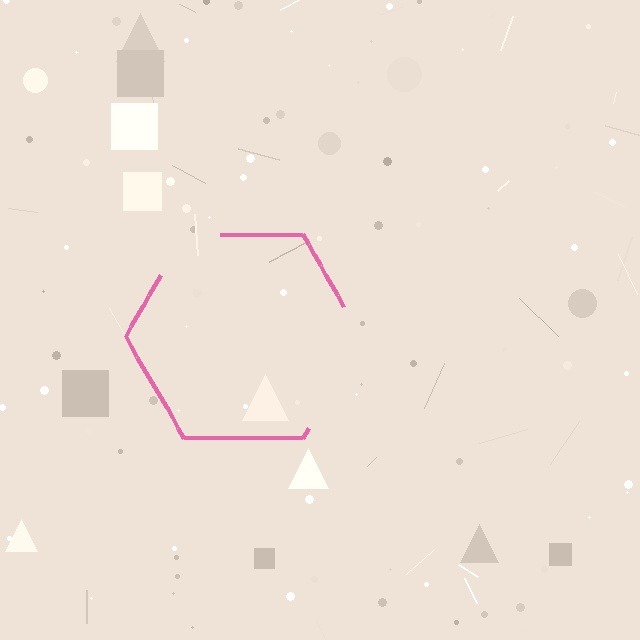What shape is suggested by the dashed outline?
The dashed outline suggests a hexagon.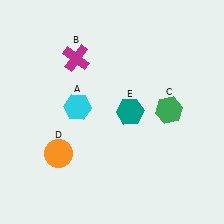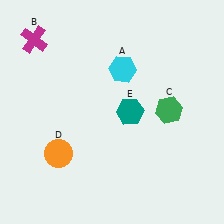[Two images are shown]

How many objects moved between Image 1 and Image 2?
2 objects moved between the two images.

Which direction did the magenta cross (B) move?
The magenta cross (B) moved left.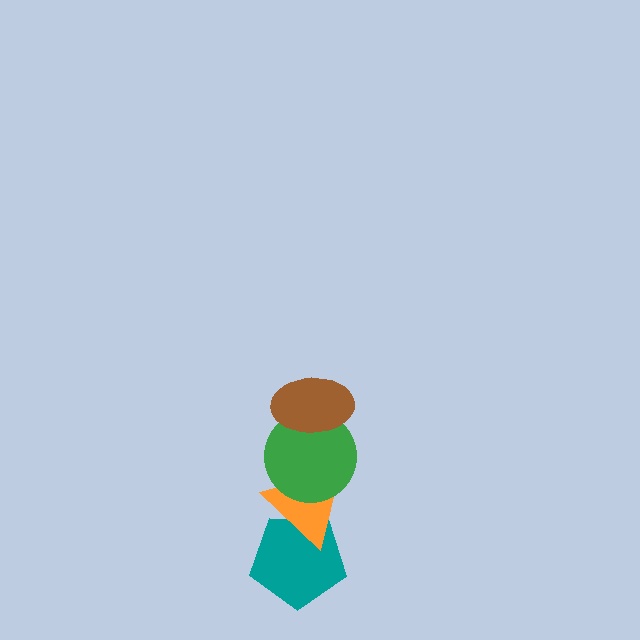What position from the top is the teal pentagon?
The teal pentagon is 4th from the top.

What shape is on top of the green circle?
The brown ellipse is on top of the green circle.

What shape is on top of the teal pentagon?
The orange triangle is on top of the teal pentagon.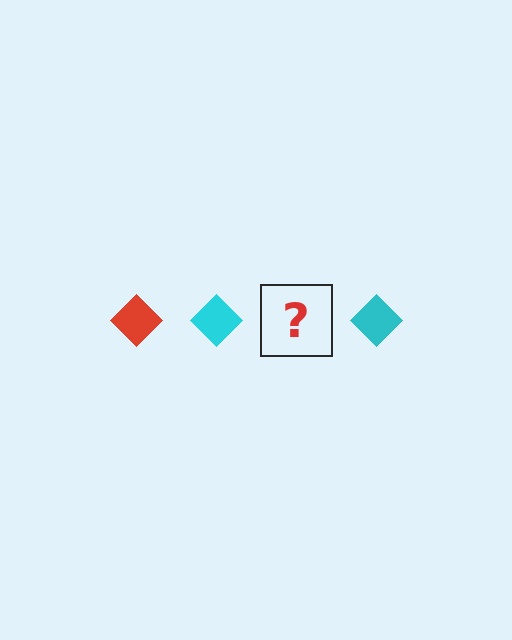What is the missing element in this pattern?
The missing element is a red diamond.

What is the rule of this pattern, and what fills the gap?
The rule is that the pattern cycles through red, cyan diamonds. The gap should be filled with a red diamond.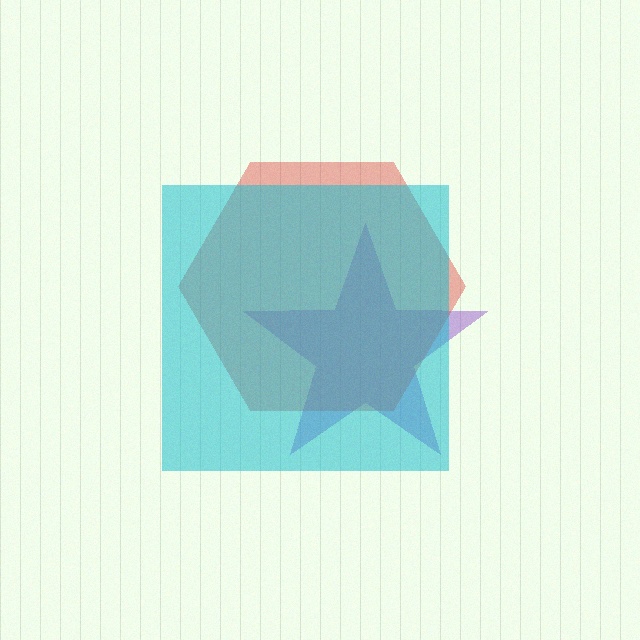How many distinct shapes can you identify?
There are 3 distinct shapes: a purple star, a red hexagon, a cyan square.